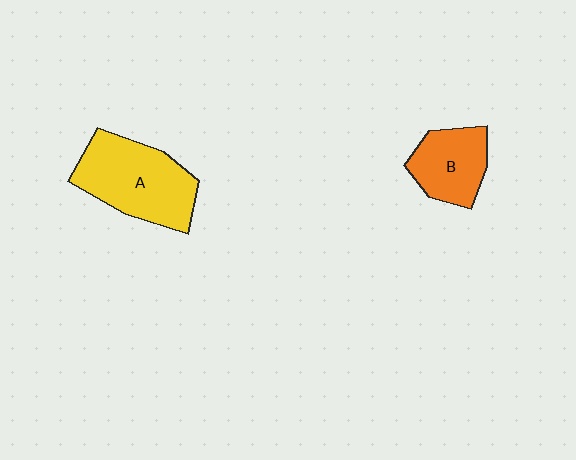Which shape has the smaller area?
Shape B (orange).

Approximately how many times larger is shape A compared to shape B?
Approximately 1.6 times.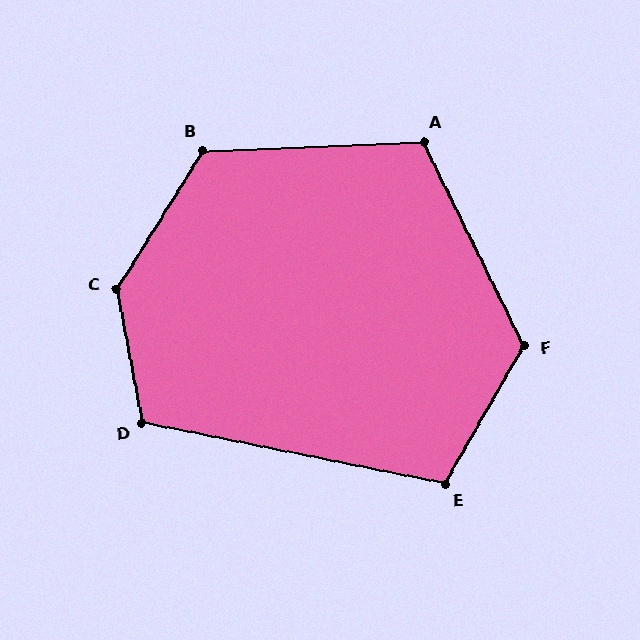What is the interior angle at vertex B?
Approximately 124 degrees (obtuse).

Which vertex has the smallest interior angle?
E, at approximately 109 degrees.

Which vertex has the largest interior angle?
C, at approximately 137 degrees.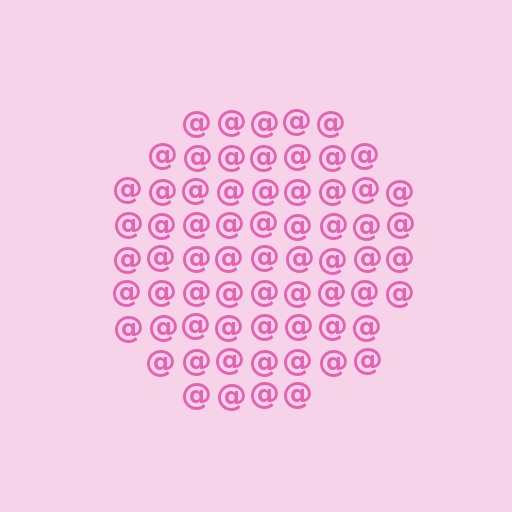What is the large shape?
The large shape is a circle.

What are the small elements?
The small elements are at signs.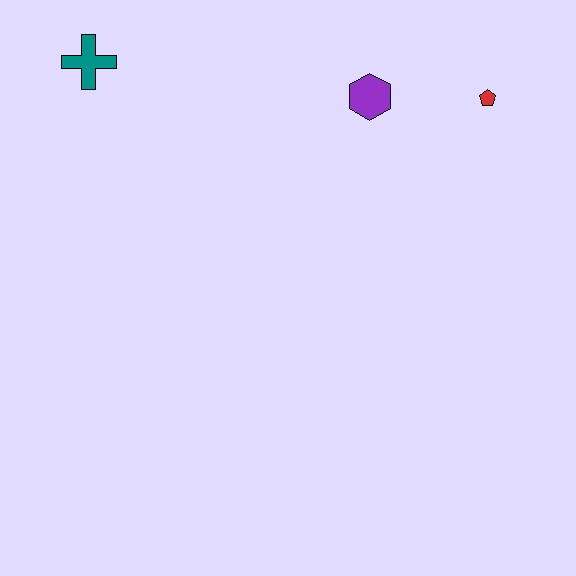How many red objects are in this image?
There is 1 red object.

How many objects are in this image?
There are 3 objects.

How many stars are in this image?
There are no stars.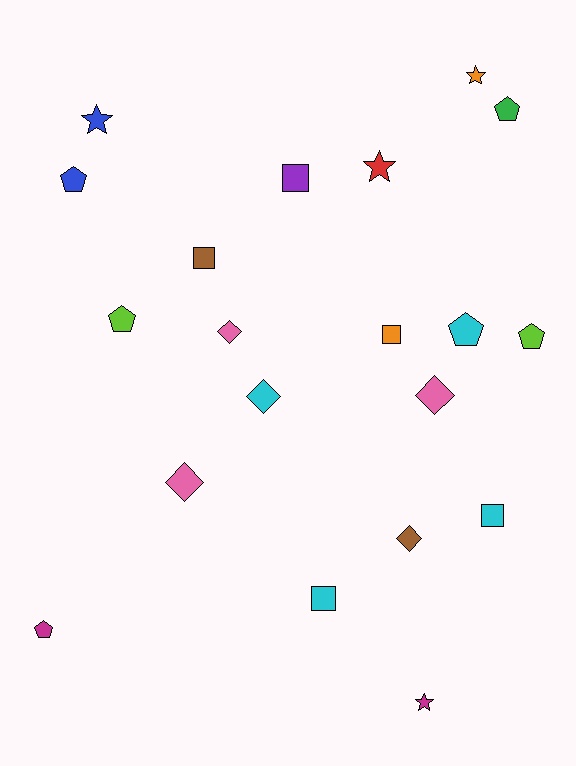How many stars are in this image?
There are 4 stars.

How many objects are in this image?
There are 20 objects.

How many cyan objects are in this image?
There are 4 cyan objects.